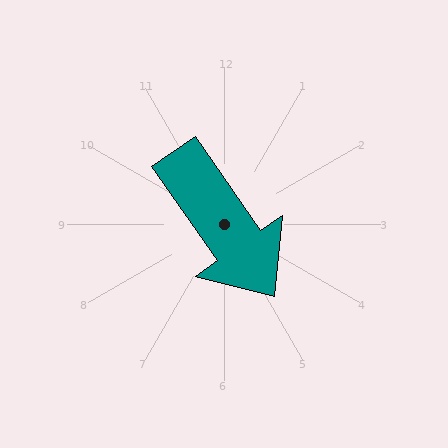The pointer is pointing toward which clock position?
Roughly 5 o'clock.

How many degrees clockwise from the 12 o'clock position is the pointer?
Approximately 145 degrees.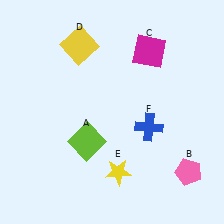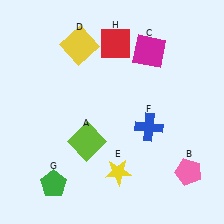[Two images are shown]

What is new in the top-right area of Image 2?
A red square (H) was added in the top-right area of Image 2.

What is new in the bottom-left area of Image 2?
A green pentagon (G) was added in the bottom-left area of Image 2.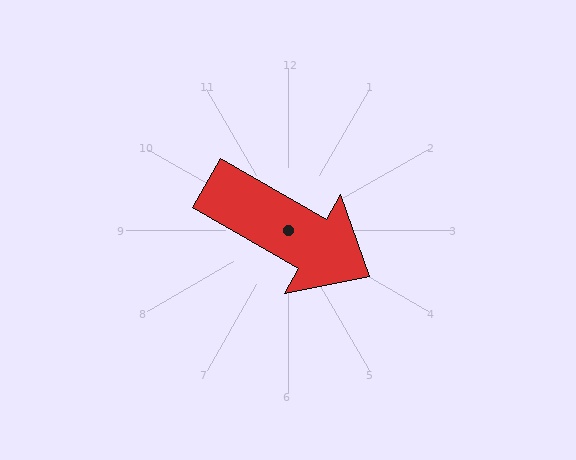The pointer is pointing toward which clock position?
Roughly 4 o'clock.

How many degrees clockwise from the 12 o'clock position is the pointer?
Approximately 120 degrees.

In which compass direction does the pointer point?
Southeast.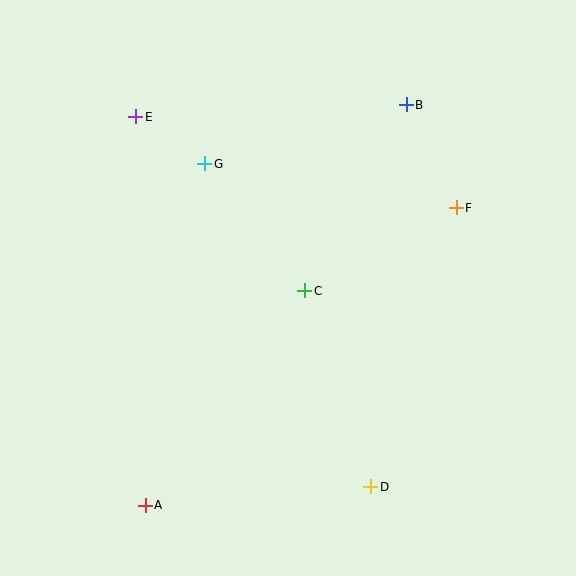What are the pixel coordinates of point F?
Point F is at (456, 208).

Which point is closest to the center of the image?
Point C at (305, 291) is closest to the center.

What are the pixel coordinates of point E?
Point E is at (136, 117).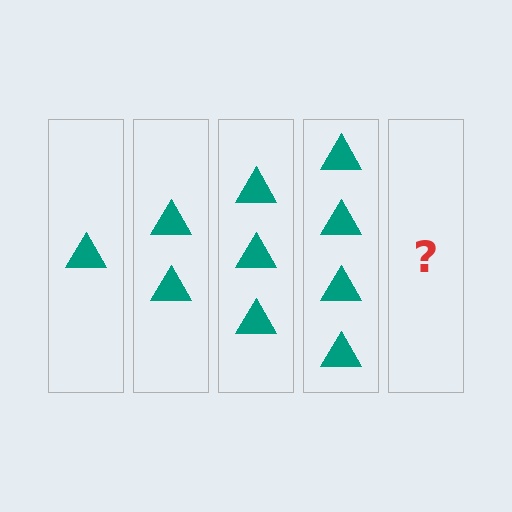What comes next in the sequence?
The next element should be 5 triangles.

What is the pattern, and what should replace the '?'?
The pattern is that each step adds one more triangle. The '?' should be 5 triangles.